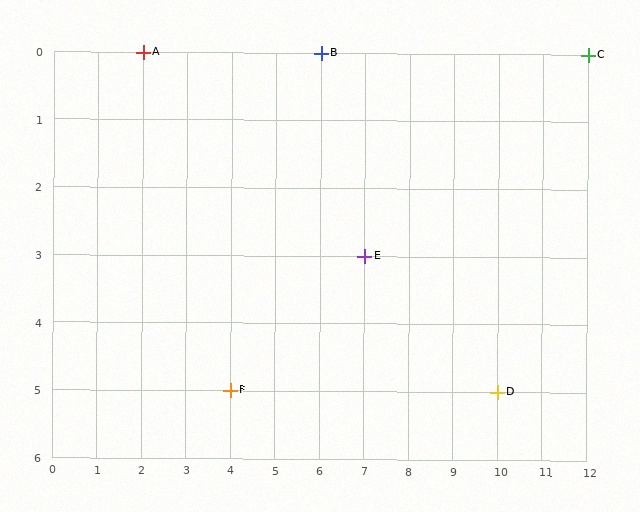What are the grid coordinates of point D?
Point D is at grid coordinates (10, 5).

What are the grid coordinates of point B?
Point B is at grid coordinates (6, 0).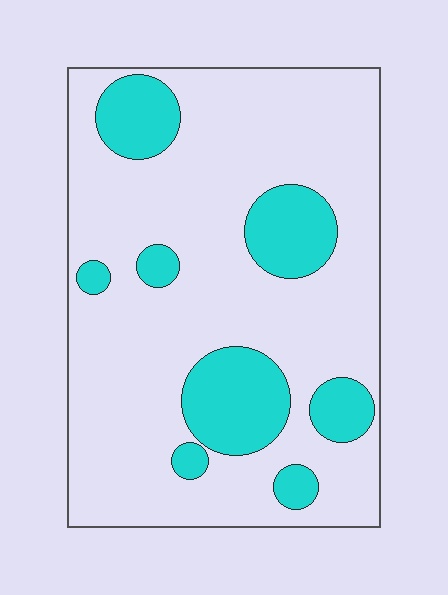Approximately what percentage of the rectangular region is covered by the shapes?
Approximately 20%.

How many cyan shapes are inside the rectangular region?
8.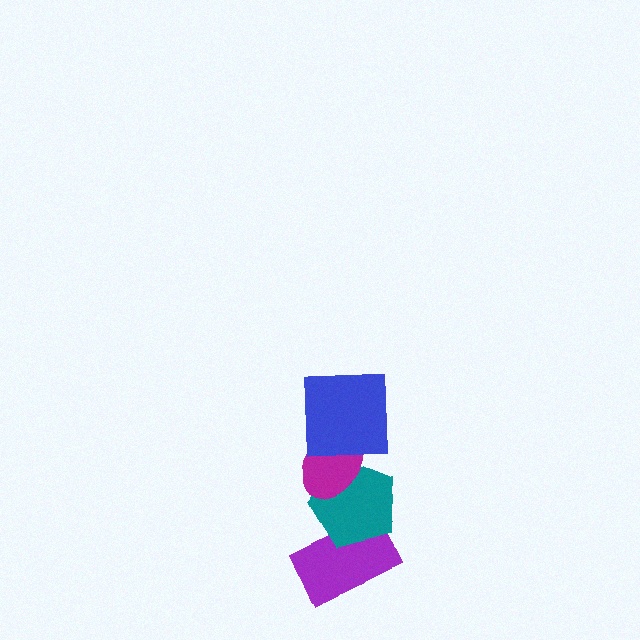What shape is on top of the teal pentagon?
The magenta ellipse is on top of the teal pentagon.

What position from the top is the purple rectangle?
The purple rectangle is 4th from the top.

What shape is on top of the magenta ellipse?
The blue square is on top of the magenta ellipse.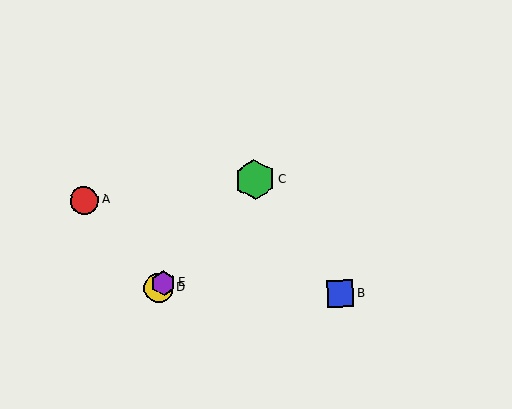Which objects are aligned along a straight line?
Objects C, D, E are aligned along a straight line.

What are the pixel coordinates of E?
Object E is at (163, 283).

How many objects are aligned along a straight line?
3 objects (C, D, E) are aligned along a straight line.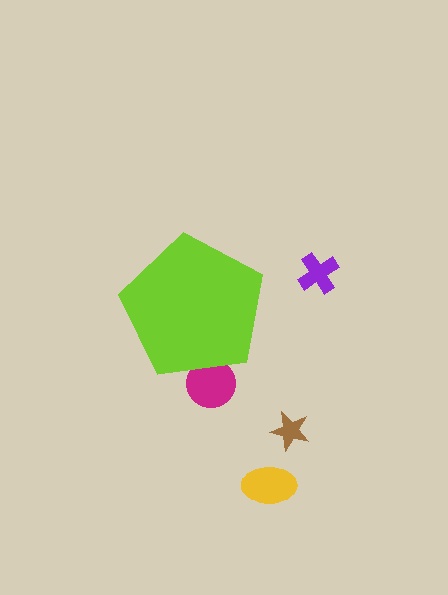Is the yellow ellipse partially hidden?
No, the yellow ellipse is fully visible.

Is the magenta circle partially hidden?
Yes, the magenta circle is partially hidden behind the lime pentagon.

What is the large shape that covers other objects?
A lime pentagon.